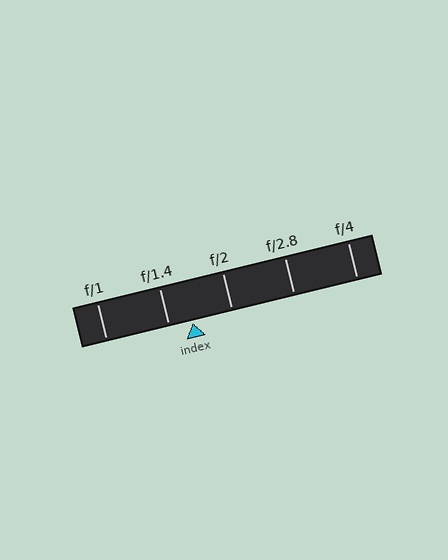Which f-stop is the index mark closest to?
The index mark is closest to f/1.4.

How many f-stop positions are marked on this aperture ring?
There are 5 f-stop positions marked.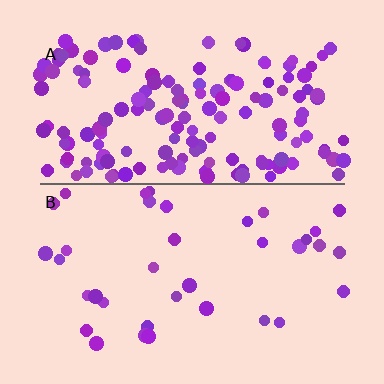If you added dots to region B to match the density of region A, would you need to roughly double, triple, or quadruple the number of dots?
Approximately quadruple.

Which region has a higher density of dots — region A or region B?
A (the top).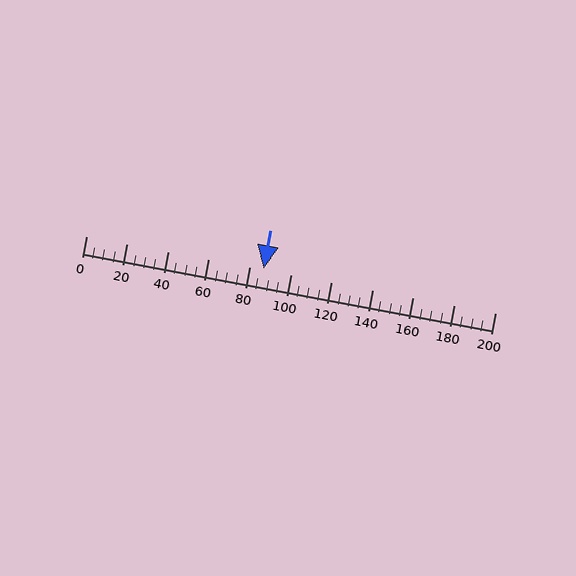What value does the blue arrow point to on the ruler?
The blue arrow points to approximately 87.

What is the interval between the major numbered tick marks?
The major tick marks are spaced 20 units apart.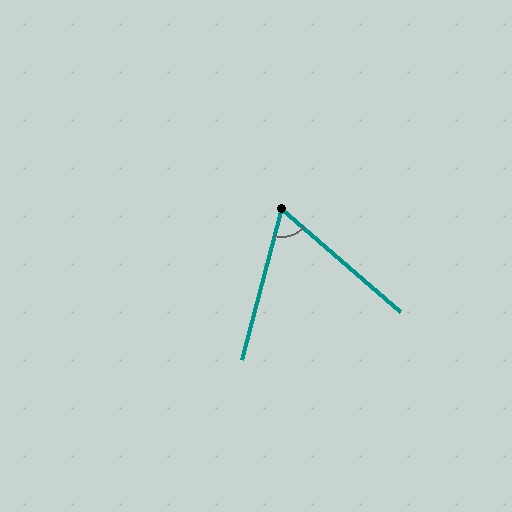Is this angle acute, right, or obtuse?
It is acute.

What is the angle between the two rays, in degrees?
Approximately 64 degrees.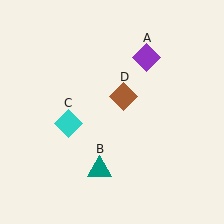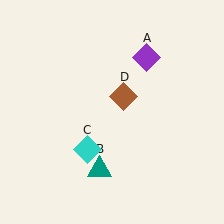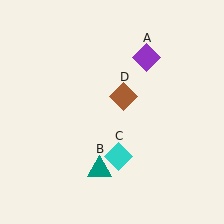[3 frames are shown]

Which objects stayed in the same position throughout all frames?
Purple diamond (object A) and teal triangle (object B) and brown diamond (object D) remained stationary.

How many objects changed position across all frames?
1 object changed position: cyan diamond (object C).